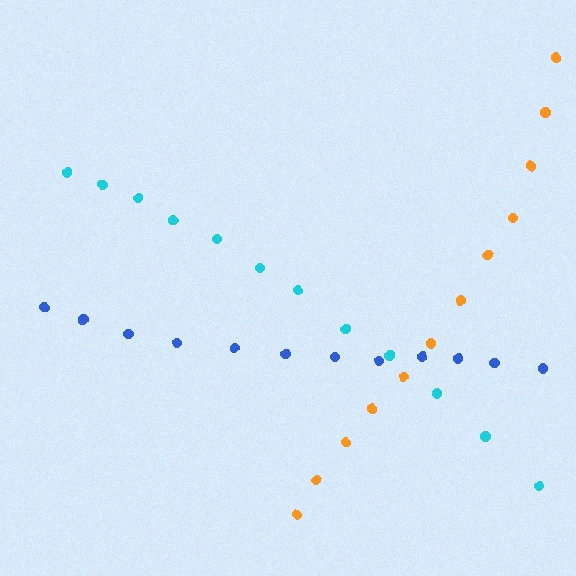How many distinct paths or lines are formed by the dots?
There are 3 distinct paths.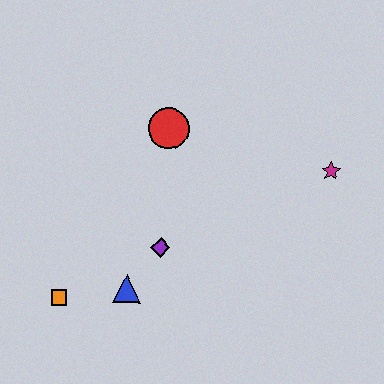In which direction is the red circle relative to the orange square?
The red circle is above the orange square.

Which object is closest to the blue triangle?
The purple diamond is closest to the blue triangle.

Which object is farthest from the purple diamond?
The magenta star is farthest from the purple diamond.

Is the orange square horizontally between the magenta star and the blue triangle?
No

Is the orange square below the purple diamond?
Yes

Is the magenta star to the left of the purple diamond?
No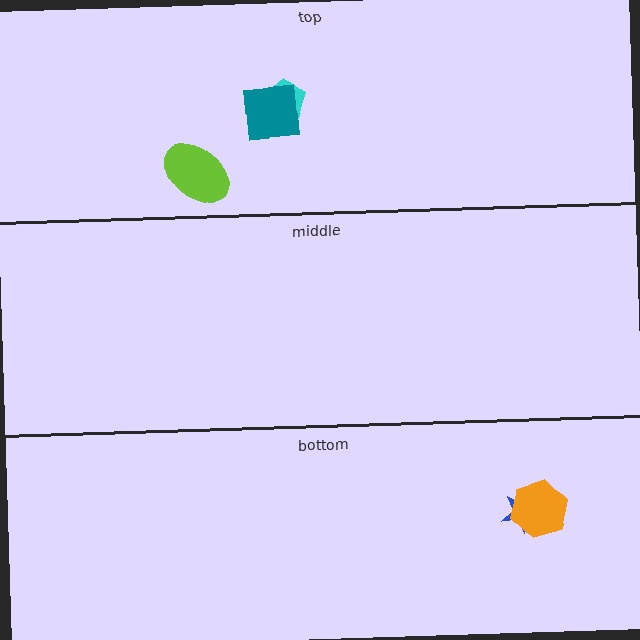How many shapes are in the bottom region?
2.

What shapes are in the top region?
The cyan pentagon, the lime ellipse, the teal square.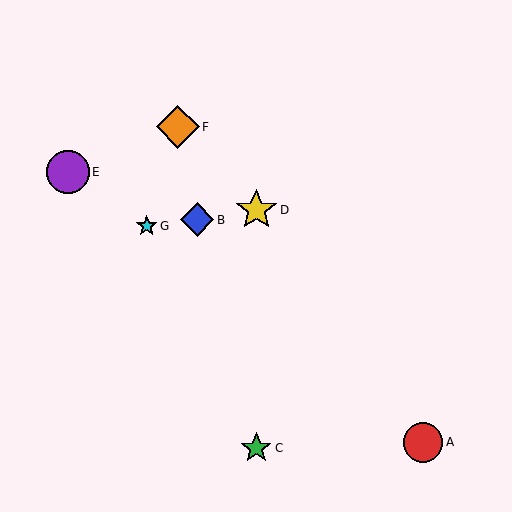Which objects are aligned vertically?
Objects C, D are aligned vertically.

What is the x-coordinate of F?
Object F is at x≈178.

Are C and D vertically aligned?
Yes, both are at x≈256.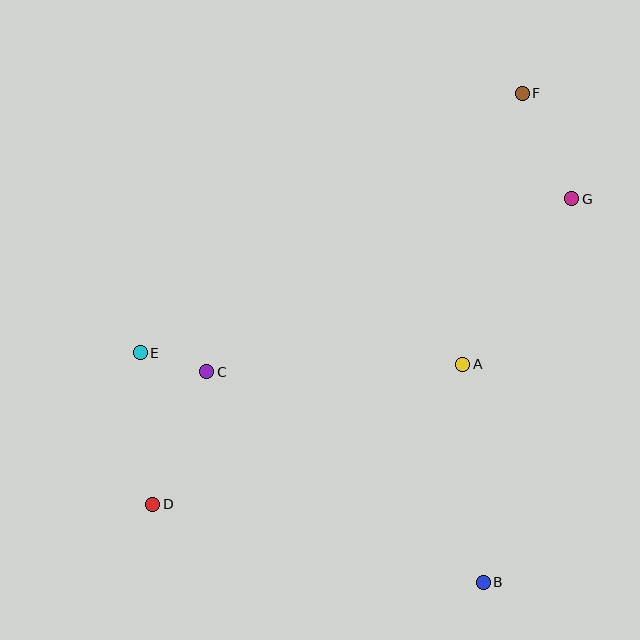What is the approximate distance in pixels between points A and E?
The distance between A and E is approximately 323 pixels.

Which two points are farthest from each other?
Points D and F are farthest from each other.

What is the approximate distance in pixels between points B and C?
The distance between B and C is approximately 347 pixels.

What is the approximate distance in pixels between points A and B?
The distance between A and B is approximately 219 pixels.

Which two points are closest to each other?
Points C and E are closest to each other.